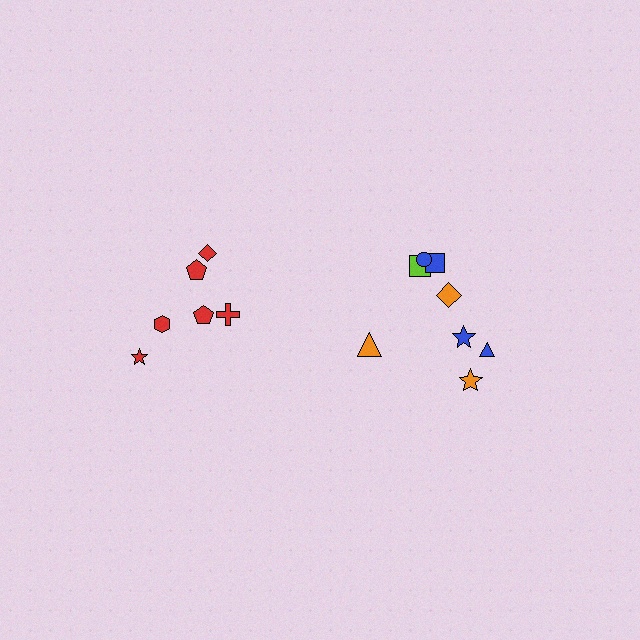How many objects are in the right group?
There are 8 objects.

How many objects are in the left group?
There are 6 objects.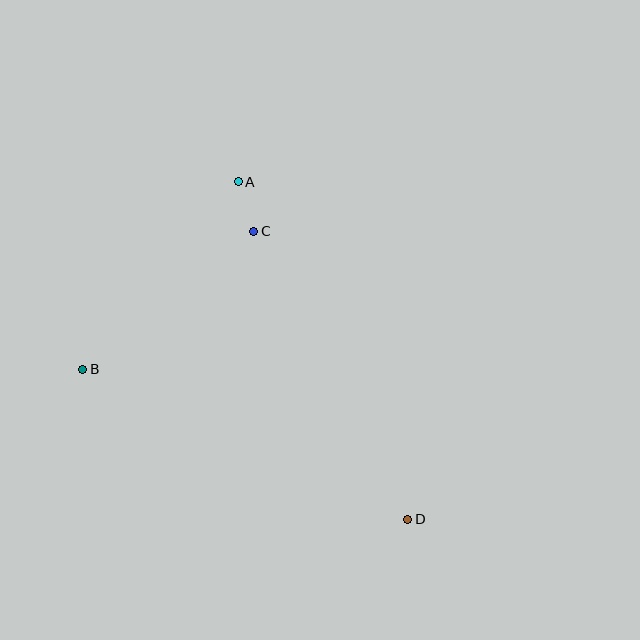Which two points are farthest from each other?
Points A and D are farthest from each other.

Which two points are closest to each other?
Points A and C are closest to each other.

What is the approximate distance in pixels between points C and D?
The distance between C and D is approximately 326 pixels.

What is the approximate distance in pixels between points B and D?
The distance between B and D is approximately 358 pixels.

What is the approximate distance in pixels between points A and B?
The distance between A and B is approximately 243 pixels.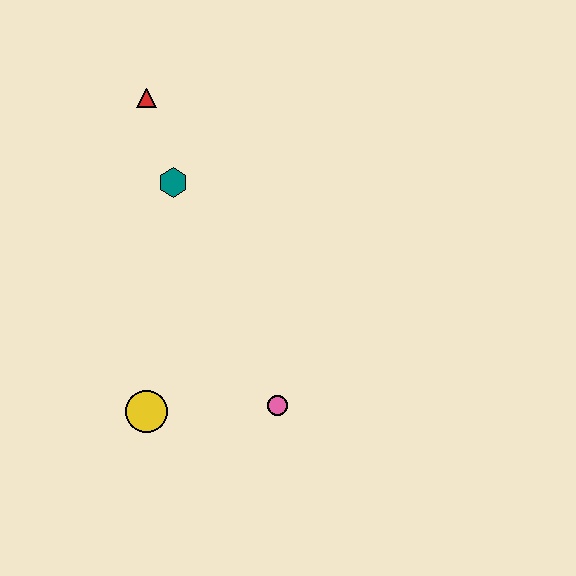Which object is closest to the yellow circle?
The pink circle is closest to the yellow circle.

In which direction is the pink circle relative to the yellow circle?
The pink circle is to the right of the yellow circle.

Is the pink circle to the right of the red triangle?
Yes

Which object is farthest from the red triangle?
The pink circle is farthest from the red triangle.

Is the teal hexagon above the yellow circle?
Yes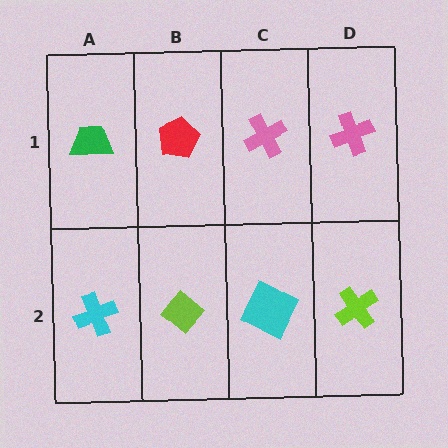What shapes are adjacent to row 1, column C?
A cyan square (row 2, column C), a red pentagon (row 1, column B), a pink cross (row 1, column D).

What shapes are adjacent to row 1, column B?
A lime diamond (row 2, column B), a green trapezoid (row 1, column A), a pink cross (row 1, column C).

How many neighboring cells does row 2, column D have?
2.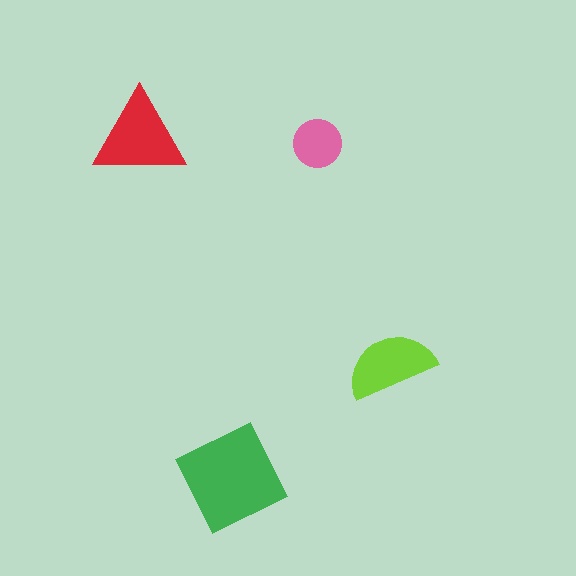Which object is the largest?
The green diamond.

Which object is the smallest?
The pink circle.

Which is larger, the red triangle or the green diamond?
The green diamond.